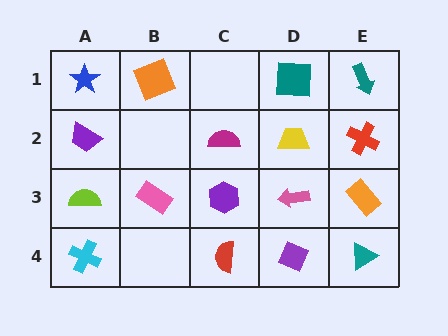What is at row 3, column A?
A lime semicircle.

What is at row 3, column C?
A purple hexagon.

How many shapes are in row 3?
5 shapes.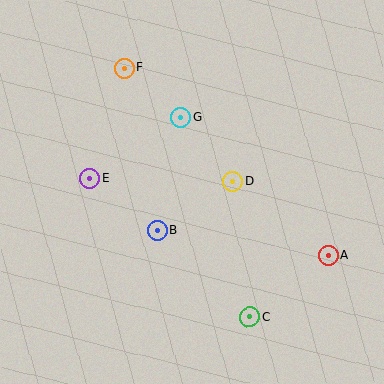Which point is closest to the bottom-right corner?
Point A is closest to the bottom-right corner.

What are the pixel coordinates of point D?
Point D is at (232, 181).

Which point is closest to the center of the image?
Point D at (232, 181) is closest to the center.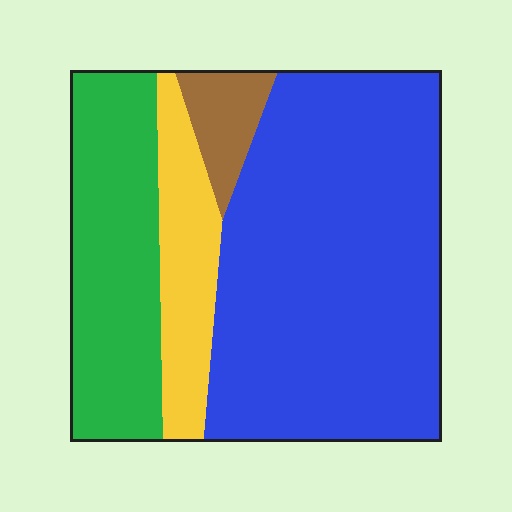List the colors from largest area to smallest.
From largest to smallest: blue, green, yellow, brown.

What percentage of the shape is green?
Green covers roughly 25% of the shape.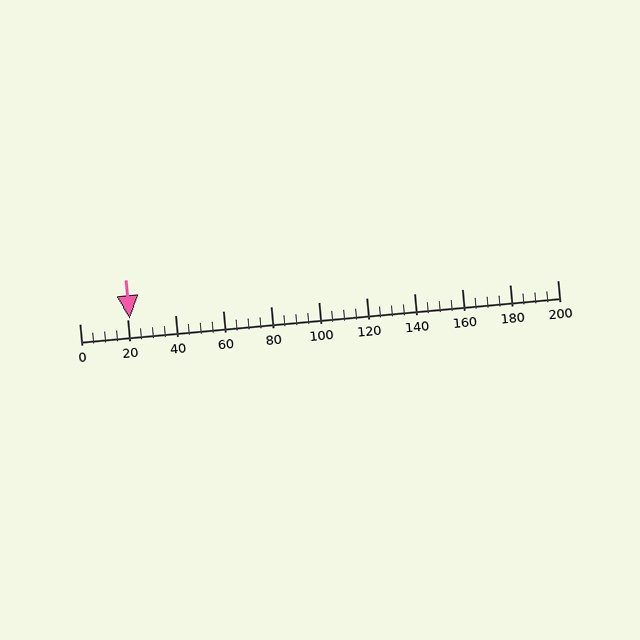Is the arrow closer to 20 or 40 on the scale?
The arrow is closer to 20.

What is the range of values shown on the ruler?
The ruler shows values from 0 to 200.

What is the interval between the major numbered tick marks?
The major tick marks are spaced 20 units apart.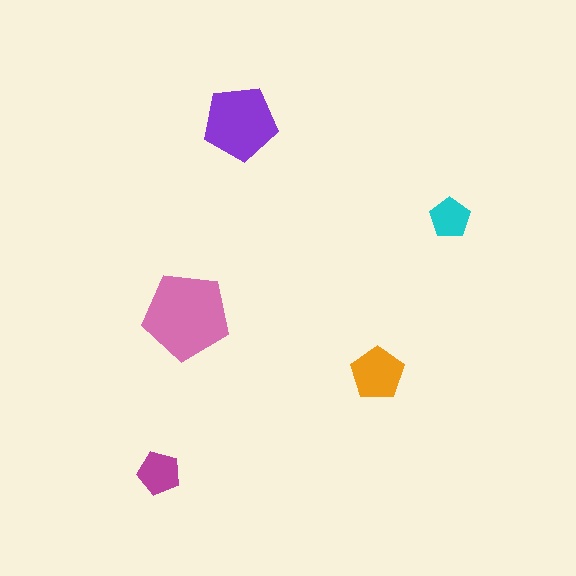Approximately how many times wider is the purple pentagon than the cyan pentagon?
About 2 times wider.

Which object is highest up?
The purple pentagon is topmost.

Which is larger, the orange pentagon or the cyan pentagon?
The orange one.